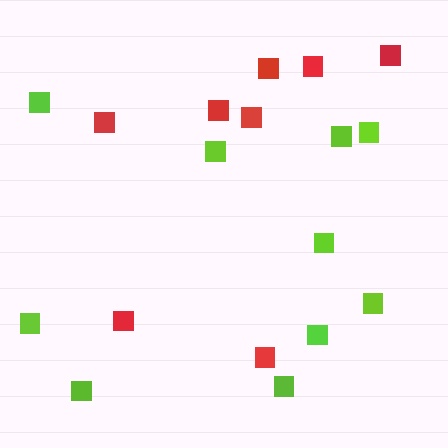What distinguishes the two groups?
There are 2 groups: one group of lime squares (10) and one group of red squares (8).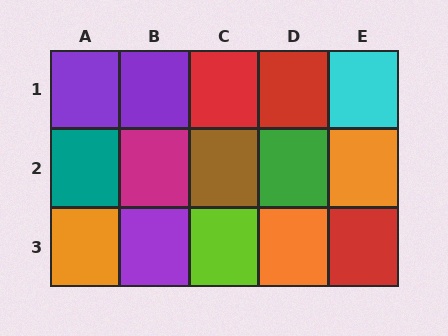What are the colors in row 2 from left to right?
Teal, magenta, brown, green, orange.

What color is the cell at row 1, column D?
Red.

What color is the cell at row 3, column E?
Red.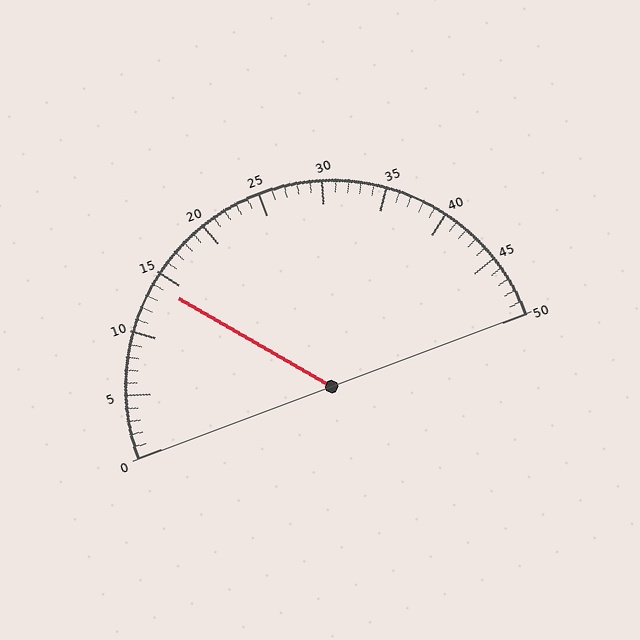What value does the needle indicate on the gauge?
The needle indicates approximately 14.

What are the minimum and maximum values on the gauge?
The gauge ranges from 0 to 50.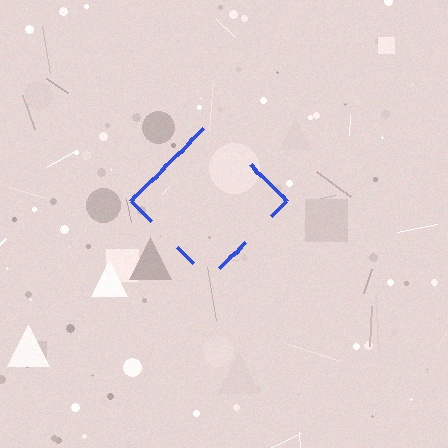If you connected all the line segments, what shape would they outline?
They would outline a diamond.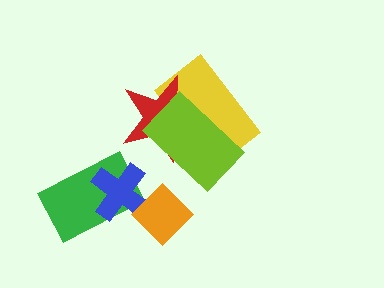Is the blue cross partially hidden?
Yes, it is partially covered by another shape.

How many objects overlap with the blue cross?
2 objects overlap with the blue cross.